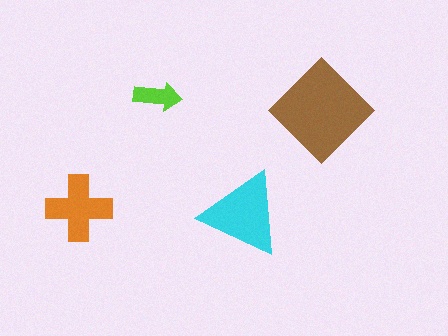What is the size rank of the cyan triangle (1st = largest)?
2nd.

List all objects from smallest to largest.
The lime arrow, the orange cross, the cyan triangle, the brown diamond.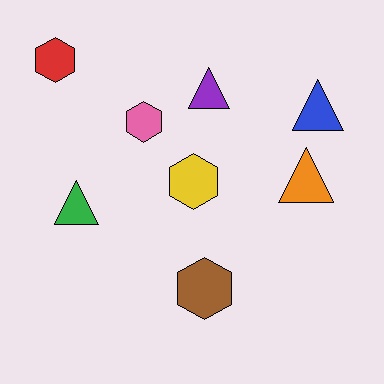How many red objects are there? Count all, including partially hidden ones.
There is 1 red object.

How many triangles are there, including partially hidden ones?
There are 4 triangles.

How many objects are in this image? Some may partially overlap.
There are 8 objects.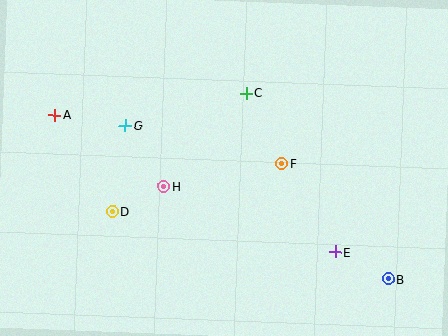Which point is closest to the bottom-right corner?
Point B is closest to the bottom-right corner.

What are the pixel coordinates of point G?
Point G is at (125, 125).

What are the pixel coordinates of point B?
Point B is at (388, 279).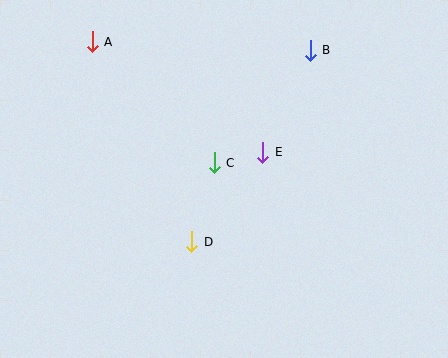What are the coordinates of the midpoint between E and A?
The midpoint between E and A is at (178, 97).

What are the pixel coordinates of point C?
Point C is at (214, 163).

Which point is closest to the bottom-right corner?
Point E is closest to the bottom-right corner.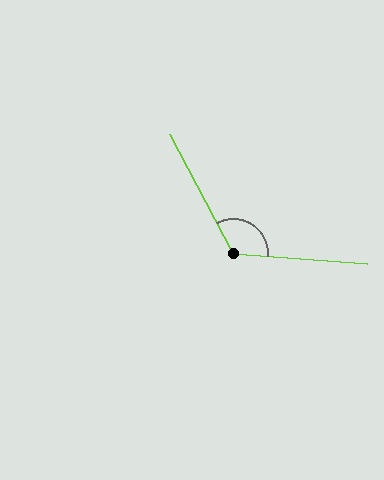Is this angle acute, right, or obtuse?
It is obtuse.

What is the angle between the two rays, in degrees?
Approximately 122 degrees.